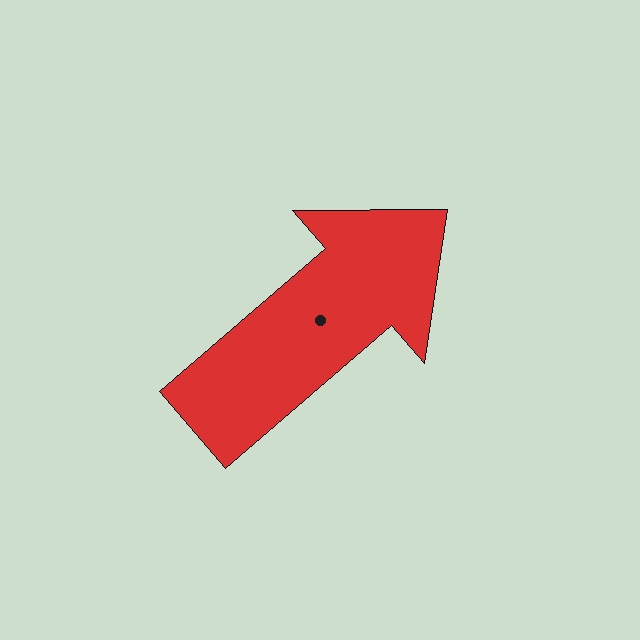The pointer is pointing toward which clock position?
Roughly 2 o'clock.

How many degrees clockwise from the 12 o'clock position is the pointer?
Approximately 49 degrees.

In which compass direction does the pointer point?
Northeast.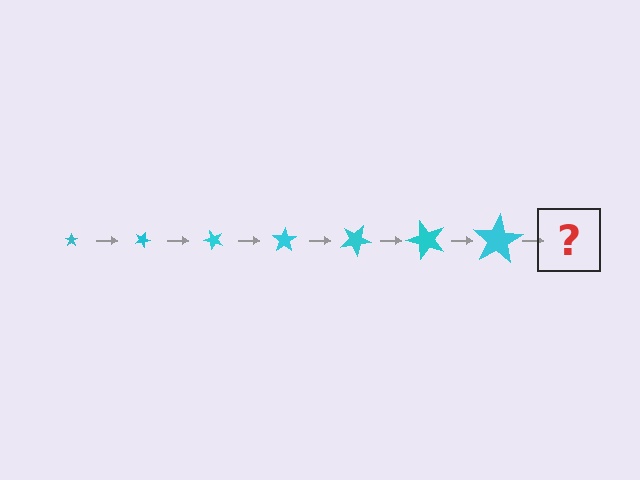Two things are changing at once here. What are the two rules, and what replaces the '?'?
The two rules are that the star grows larger each step and it rotates 25 degrees each step. The '?' should be a star, larger than the previous one and rotated 175 degrees from the start.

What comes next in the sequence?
The next element should be a star, larger than the previous one and rotated 175 degrees from the start.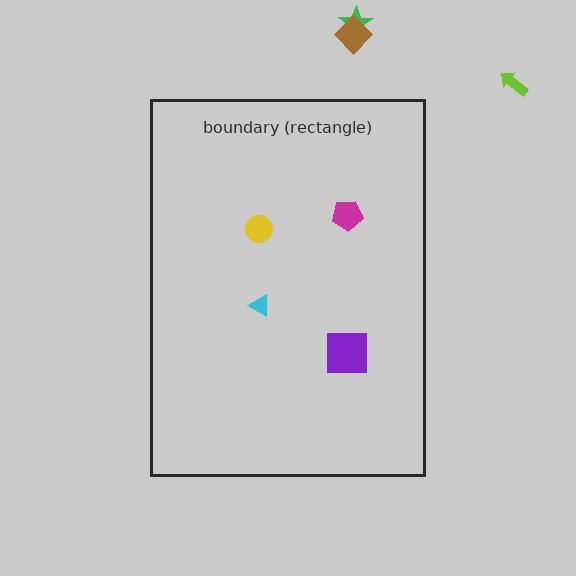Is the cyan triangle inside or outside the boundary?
Inside.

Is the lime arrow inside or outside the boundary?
Outside.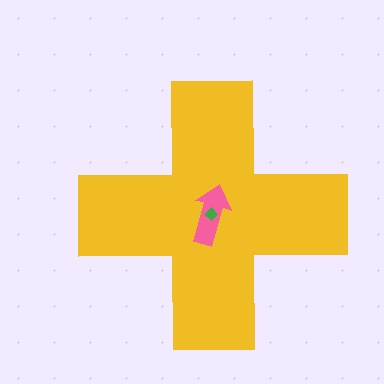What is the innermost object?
The green diamond.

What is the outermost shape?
The yellow cross.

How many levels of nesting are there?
3.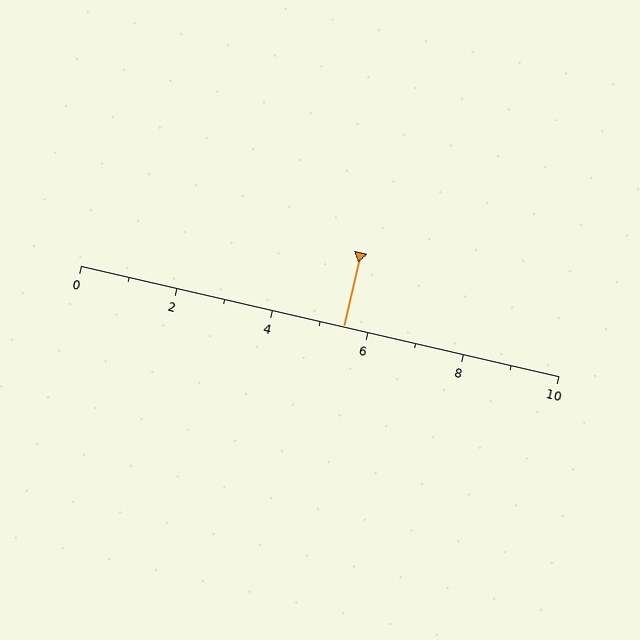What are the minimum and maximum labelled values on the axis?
The axis runs from 0 to 10.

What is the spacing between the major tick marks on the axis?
The major ticks are spaced 2 apart.